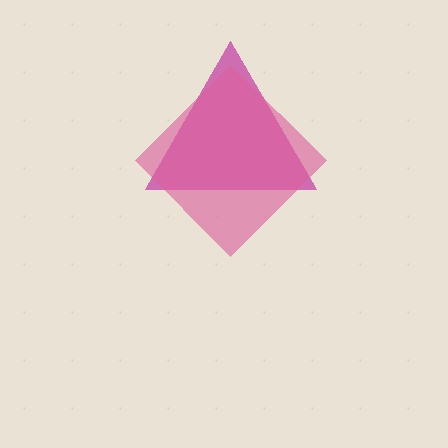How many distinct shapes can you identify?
There are 2 distinct shapes: a magenta triangle, a pink diamond.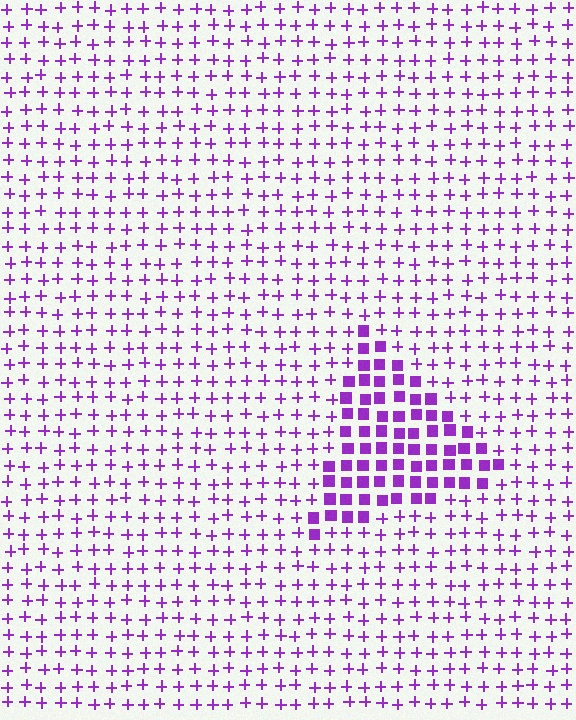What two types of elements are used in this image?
The image uses squares inside the triangle region and plus signs outside it.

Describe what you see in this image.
The image is filled with small purple elements arranged in a uniform grid. A triangle-shaped region contains squares, while the surrounding area contains plus signs. The boundary is defined purely by the change in element shape.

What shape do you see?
I see a triangle.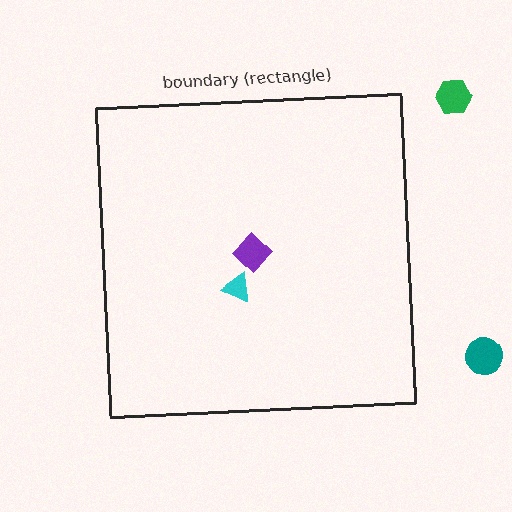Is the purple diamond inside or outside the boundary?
Inside.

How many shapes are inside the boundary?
2 inside, 2 outside.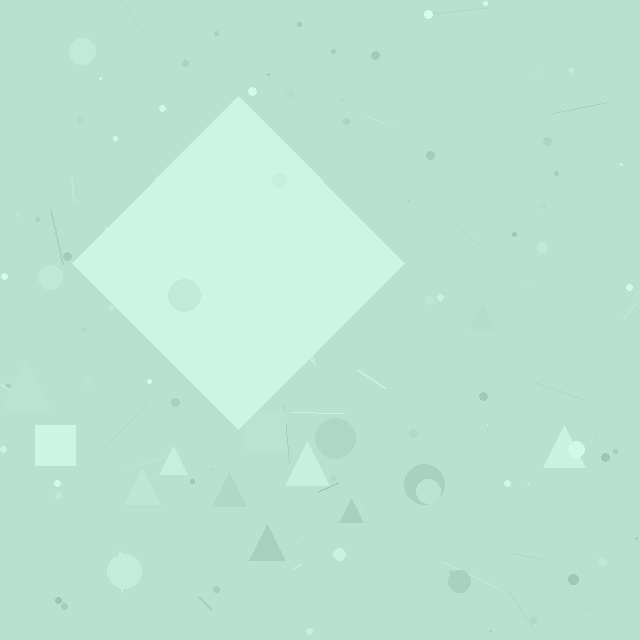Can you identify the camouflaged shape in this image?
The camouflaged shape is a diamond.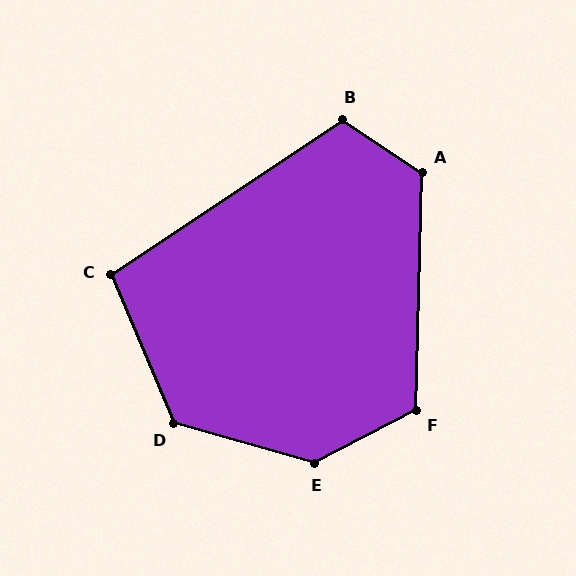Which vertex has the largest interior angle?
E, at approximately 137 degrees.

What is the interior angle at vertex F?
Approximately 119 degrees (obtuse).